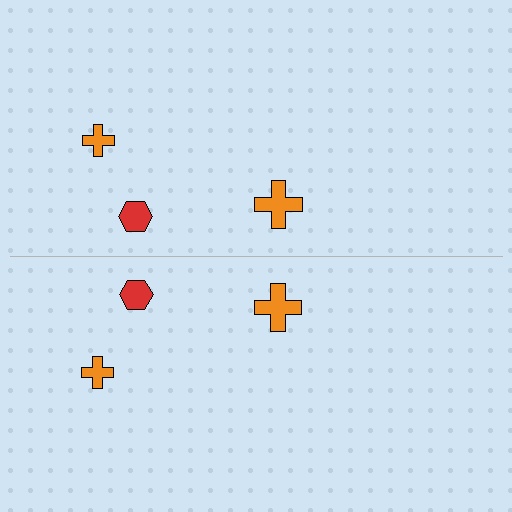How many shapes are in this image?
There are 6 shapes in this image.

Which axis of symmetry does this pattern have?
The pattern has a horizontal axis of symmetry running through the center of the image.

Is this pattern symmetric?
Yes, this pattern has bilateral (reflection) symmetry.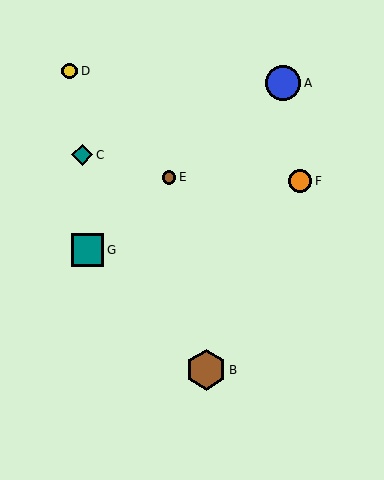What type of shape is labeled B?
Shape B is a brown hexagon.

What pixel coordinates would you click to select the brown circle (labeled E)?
Click at (169, 178) to select the brown circle E.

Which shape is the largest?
The brown hexagon (labeled B) is the largest.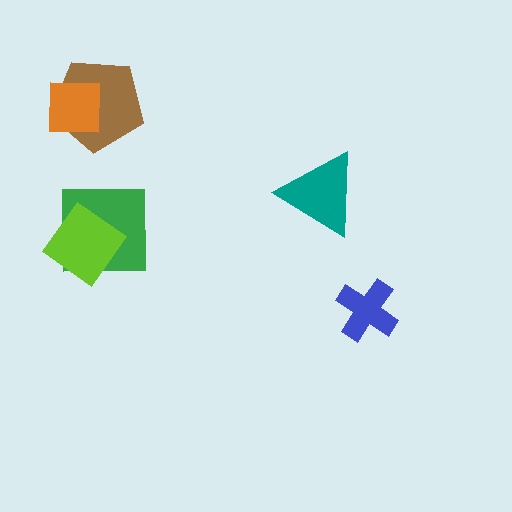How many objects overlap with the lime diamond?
1 object overlaps with the lime diamond.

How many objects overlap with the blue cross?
0 objects overlap with the blue cross.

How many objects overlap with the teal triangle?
0 objects overlap with the teal triangle.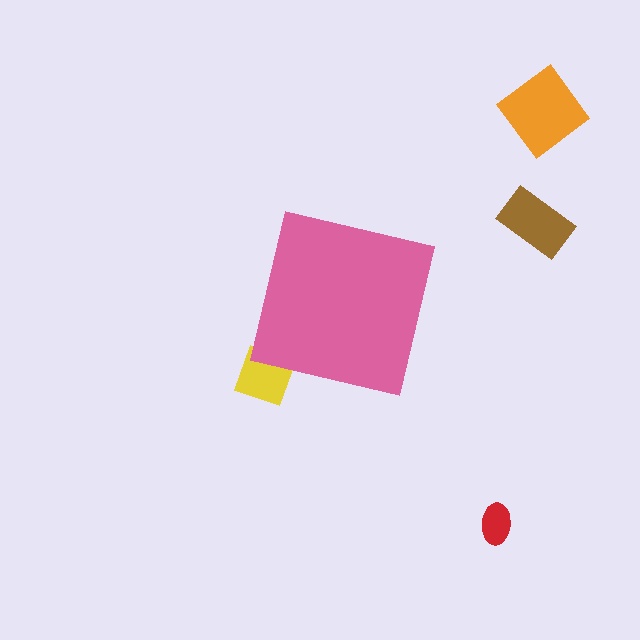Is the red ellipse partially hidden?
No, the red ellipse is fully visible.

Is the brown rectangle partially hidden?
No, the brown rectangle is fully visible.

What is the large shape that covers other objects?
A pink square.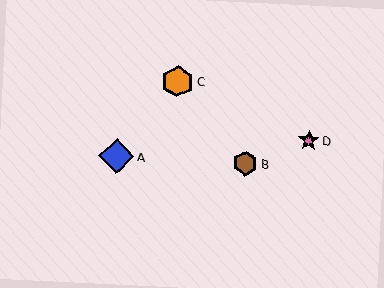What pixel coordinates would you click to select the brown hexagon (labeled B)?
Click at (245, 163) to select the brown hexagon B.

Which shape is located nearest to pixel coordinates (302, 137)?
The pink star (labeled D) at (309, 141) is nearest to that location.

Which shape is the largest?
The blue diamond (labeled A) is the largest.